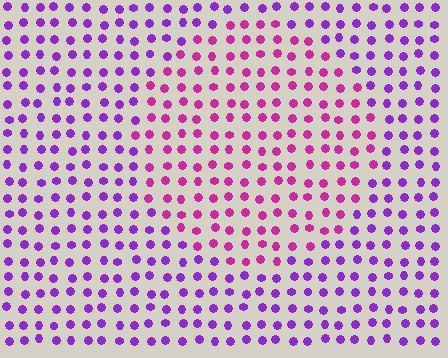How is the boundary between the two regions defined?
The boundary is defined purely by a slight shift in hue (about 38 degrees). Spacing, size, and orientation are identical on both sides.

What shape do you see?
I see a circle.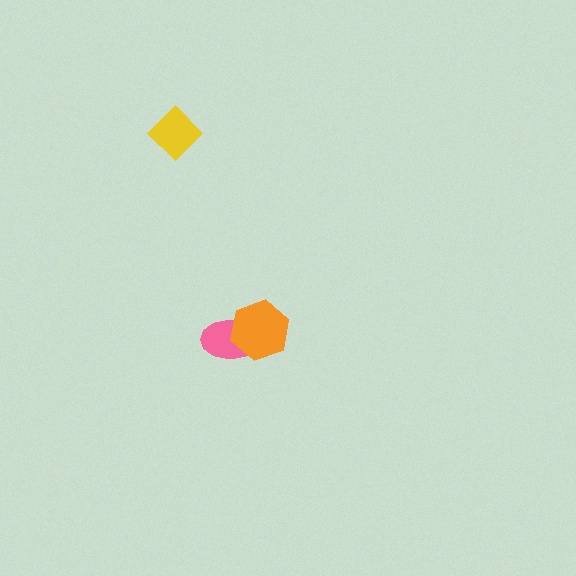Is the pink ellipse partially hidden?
Yes, it is partially covered by another shape.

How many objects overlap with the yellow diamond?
0 objects overlap with the yellow diamond.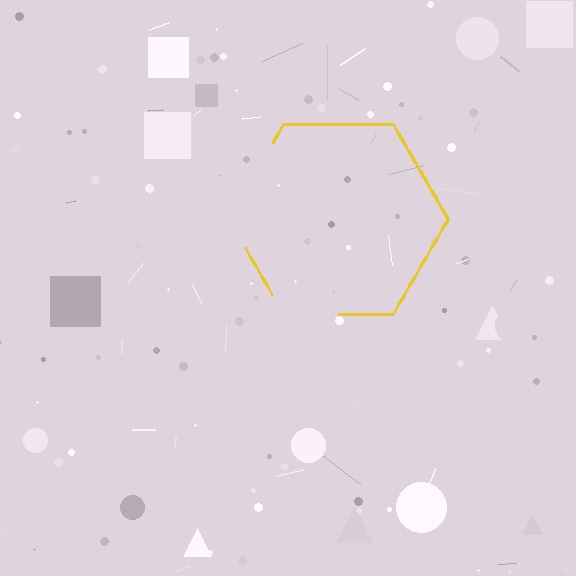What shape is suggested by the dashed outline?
The dashed outline suggests a hexagon.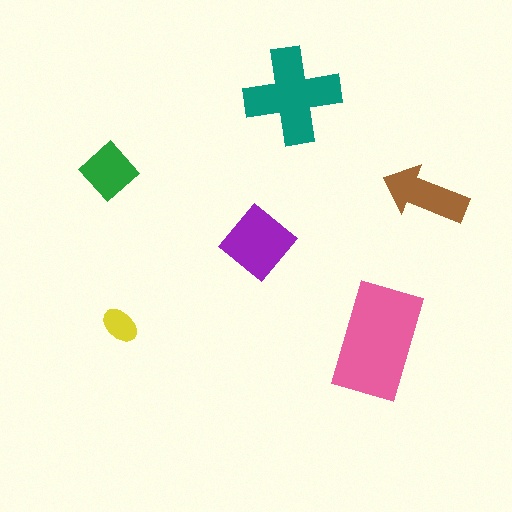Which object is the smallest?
The yellow ellipse.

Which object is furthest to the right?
The brown arrow is rightmost.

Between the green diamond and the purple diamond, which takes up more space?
The purple diamond.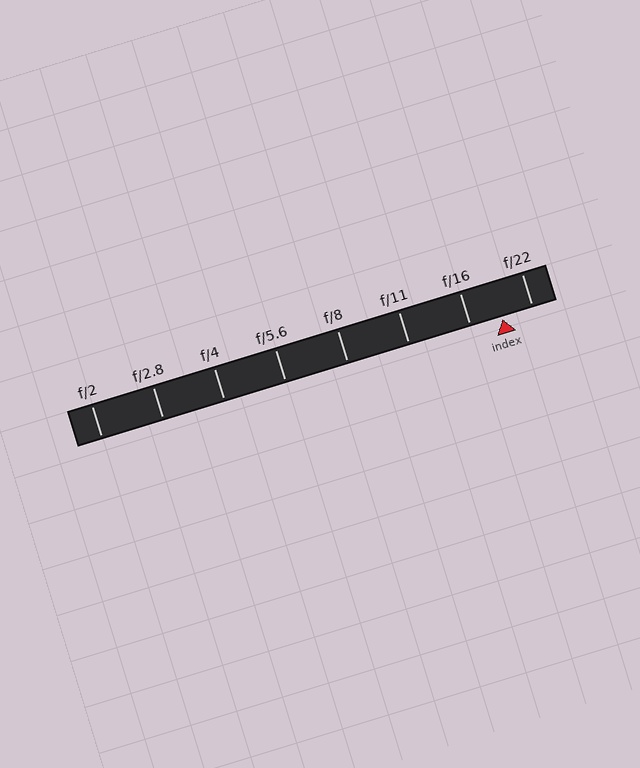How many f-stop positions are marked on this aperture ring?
There are 8 f-stop positions marked.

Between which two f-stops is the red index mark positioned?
The index mark is between f/16 and f/22.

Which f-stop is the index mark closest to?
The index mark is closest to f/22.